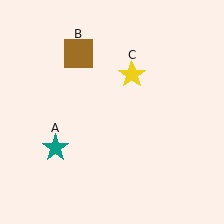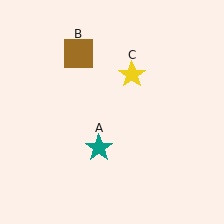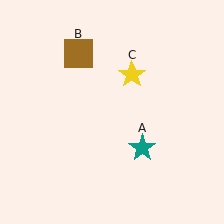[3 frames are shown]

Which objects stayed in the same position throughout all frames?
Brown square (object B) and yellow star (object C) remained stationary.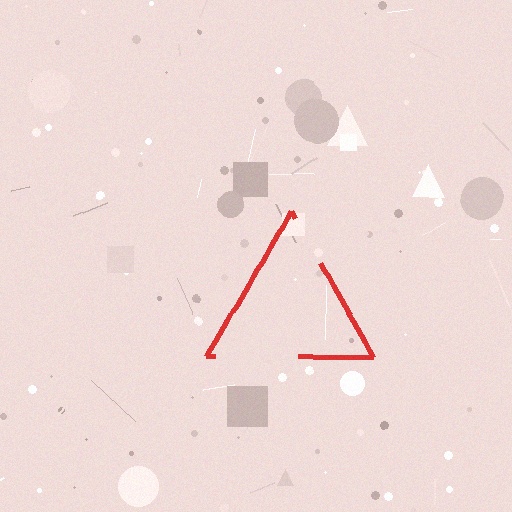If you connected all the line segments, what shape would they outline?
They would outline a triangle.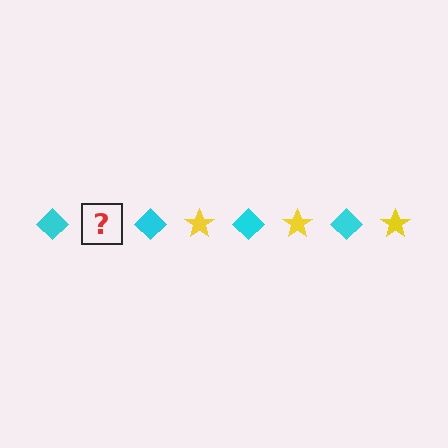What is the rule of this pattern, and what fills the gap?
The rule is that the pattern alternates between cyan diamond and yellow star. The gap should be filled with a yellow star.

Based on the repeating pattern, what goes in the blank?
The blank should be a yellow star.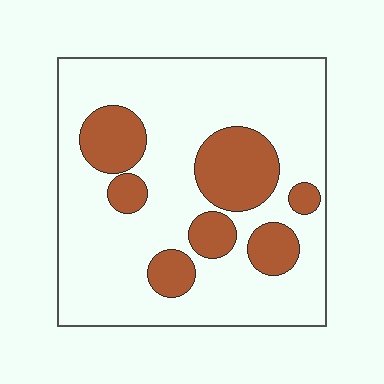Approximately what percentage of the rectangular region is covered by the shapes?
Approximately 25%.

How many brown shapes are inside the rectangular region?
7.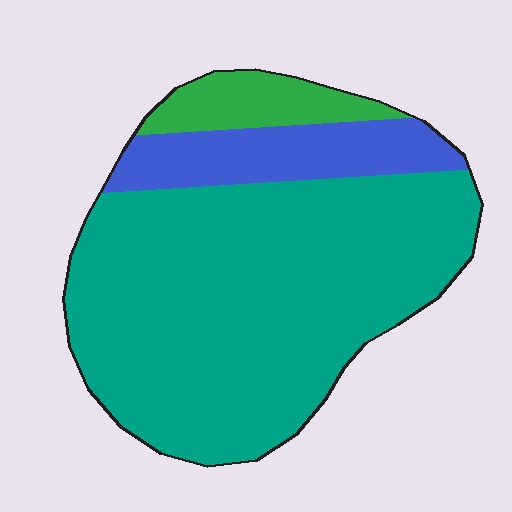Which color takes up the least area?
Green, at roughly 10%.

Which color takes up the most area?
Teal, at roughly 75%.